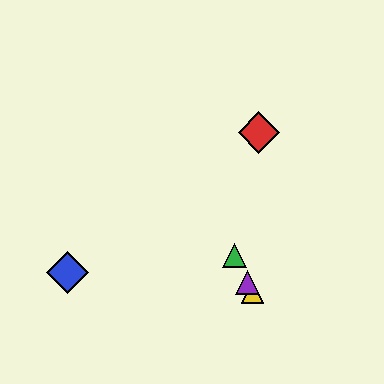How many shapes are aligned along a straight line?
3 shapes (the green triangle, the yellow triangle, the purple triangle) are aligned along a straight line.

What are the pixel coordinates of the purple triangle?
The purple triangle is at (248, 283).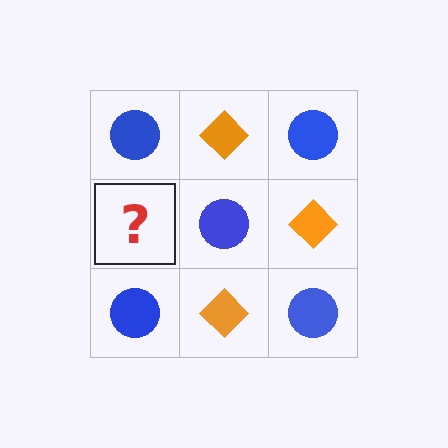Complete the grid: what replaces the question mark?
The question mark should be replaced with an orange diamond.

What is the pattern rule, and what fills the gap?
The rule is that it alternates blue circle and orange diamond in a checkerboard pattern. The gap should be filled with an orange diamond.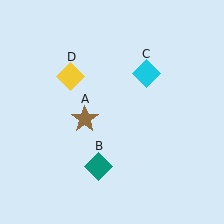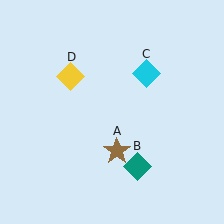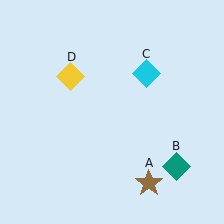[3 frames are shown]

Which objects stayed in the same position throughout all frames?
Cyan diamond (object C) and yellow diamond (object D) remained stationary.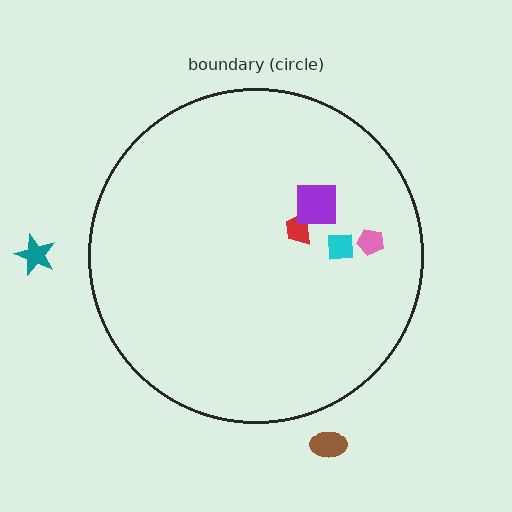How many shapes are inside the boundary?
4 inside, 2 outside.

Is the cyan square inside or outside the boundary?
Inside.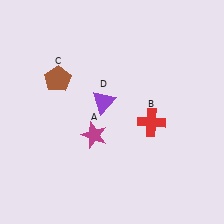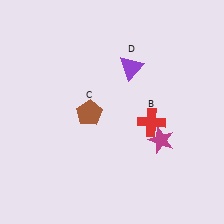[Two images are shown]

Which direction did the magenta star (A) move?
The magenta star (A) moved right.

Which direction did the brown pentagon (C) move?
The brown pentagon (C) moved down.